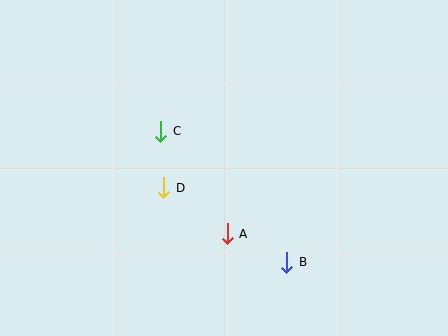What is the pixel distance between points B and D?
The distance between B and D is 144 pixels.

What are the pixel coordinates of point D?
Point D is at (164, 188).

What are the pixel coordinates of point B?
Point B is at (287, 262).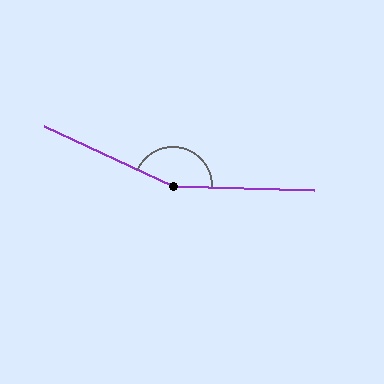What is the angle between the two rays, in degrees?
Approximately 157 degrees.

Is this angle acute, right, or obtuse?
It is obtuse.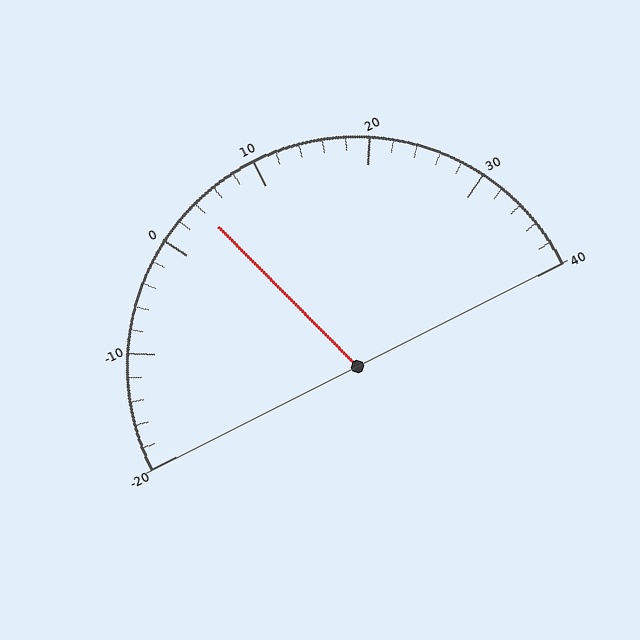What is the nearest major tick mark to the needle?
The nearest major tick mark is 0.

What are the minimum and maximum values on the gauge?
The gauge ranges from -20 to 40.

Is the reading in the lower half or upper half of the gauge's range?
The reading is in the lower half of the range (-20 to 40).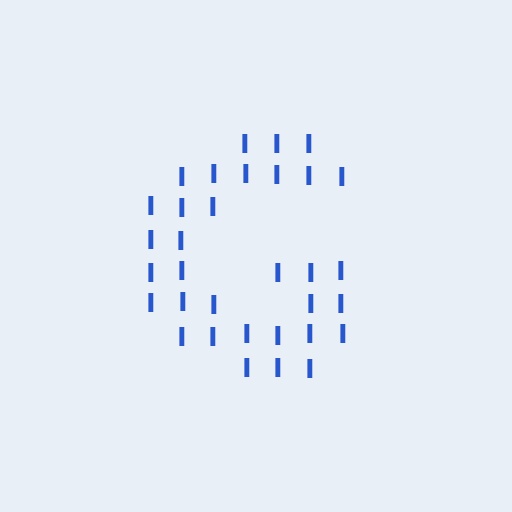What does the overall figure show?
The overall figure shows the letter G.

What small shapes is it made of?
It is made of small letter I's.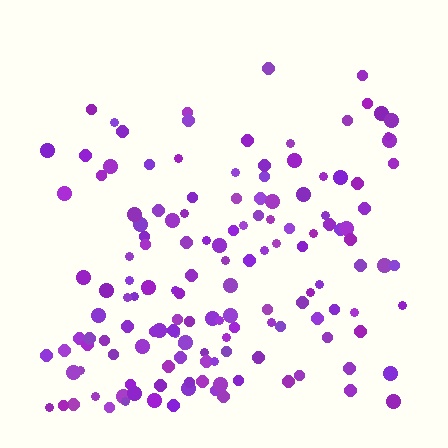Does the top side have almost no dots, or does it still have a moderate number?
Still a moderate number, just noticeably fewer than the bottom.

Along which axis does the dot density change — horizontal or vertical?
Vertical.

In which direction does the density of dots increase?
From top to bottom, with the bottom side densest.